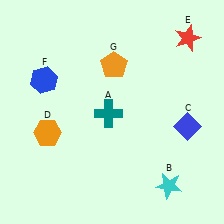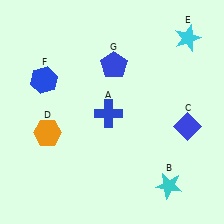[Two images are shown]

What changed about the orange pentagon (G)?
In Image 1, G is orange. In Image 2, it changed to blue.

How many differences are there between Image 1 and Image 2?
There are 3 differences between the two images.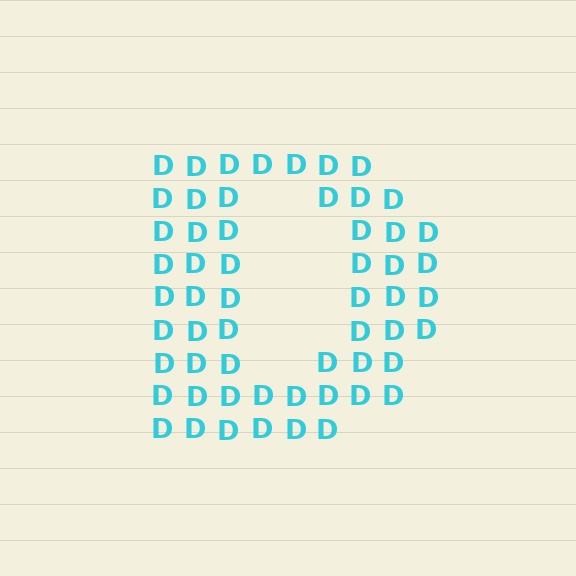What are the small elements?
The small elements are letter D's.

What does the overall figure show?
The overall figure shows the letter D.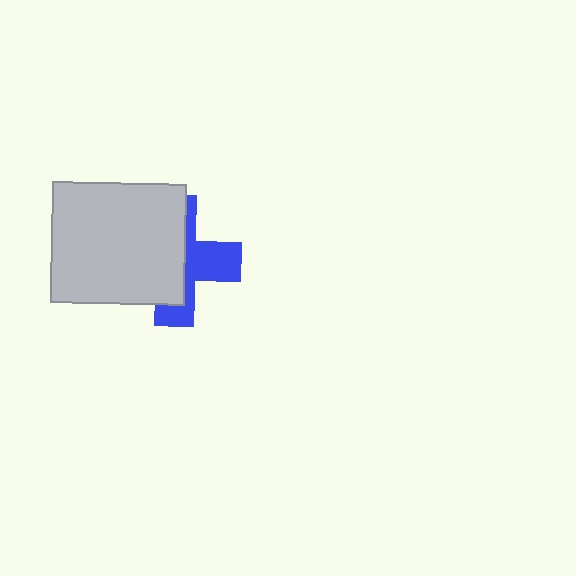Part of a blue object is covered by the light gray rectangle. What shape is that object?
It is a cross.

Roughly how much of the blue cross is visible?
A small part of it is visible (roughly 43%).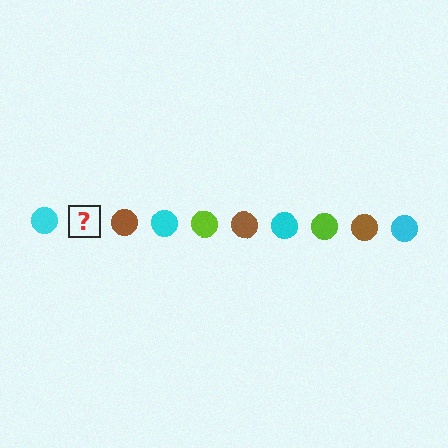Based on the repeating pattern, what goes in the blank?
The blank should be a lime circle.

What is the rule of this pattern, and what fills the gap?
The rule is that the pattern cycles through cyan, lime, brown circles. The gap should be filled with a lime circle.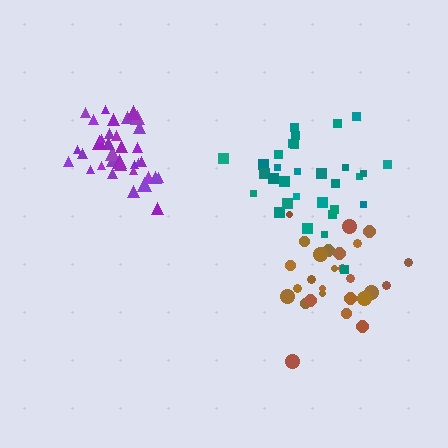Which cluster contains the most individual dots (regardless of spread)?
Purple (35).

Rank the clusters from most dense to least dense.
purple, teal, brown.